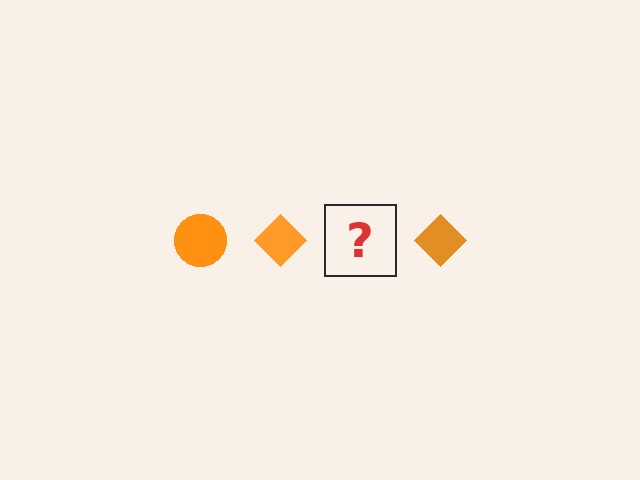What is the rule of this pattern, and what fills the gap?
The rule is that the pattern cycles through circle, diamond shapes in orange. The gap should be filled with an orange circle.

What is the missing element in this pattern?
The missing element is an orange circle.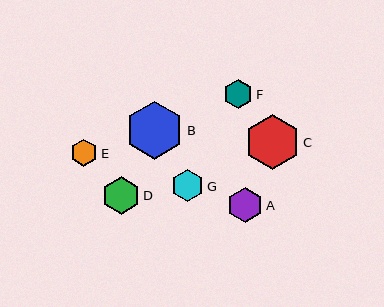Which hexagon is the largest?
Hexagon B is the largest with a size of approximately 58 pixels.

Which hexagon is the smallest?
Hexagon E is the smallest with a size of approximately 27 pixels.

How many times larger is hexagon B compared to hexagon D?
Hexagon B is approximately 1.5 times the size of hexagon D.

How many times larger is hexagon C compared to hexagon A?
Hexagon C is approximately 1.6 times the size of hexagon A.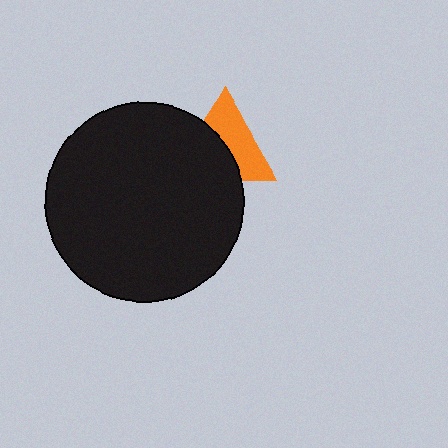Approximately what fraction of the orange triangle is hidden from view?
Roughly 48% of the orange triangle is hidden behind the black circle.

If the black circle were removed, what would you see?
You would see the complete orange triangle.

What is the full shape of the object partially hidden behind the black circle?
The partially hidden object is an orange triangle.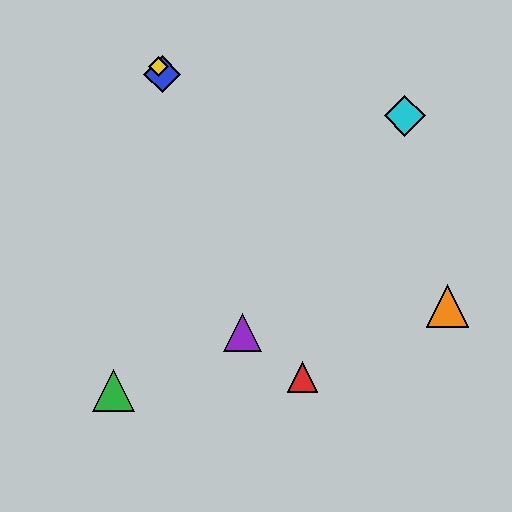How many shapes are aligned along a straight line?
3 shapes (the red triangle, the blue diamond, the yellow diamond) are aligned along a straight line.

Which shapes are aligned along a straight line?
The red triangle, the blue diamond, the yellow diamond are aligned along a straight line.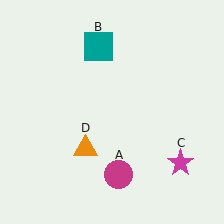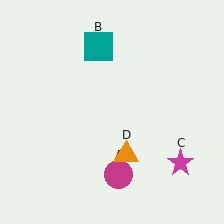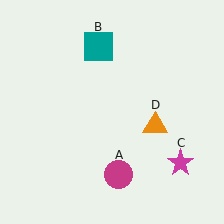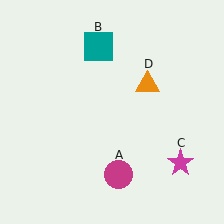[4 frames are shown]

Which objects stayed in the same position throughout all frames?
Magenta circle (object A) and teal square (object B) and magenta star (object C) remained stationary.